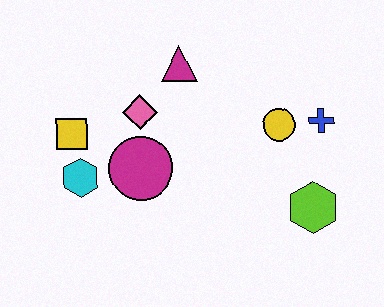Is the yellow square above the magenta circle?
Yes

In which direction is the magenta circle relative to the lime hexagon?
The magenta circle is to the left of the lime hexagon.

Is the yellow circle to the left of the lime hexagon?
Yes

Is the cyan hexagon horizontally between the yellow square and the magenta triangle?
Yes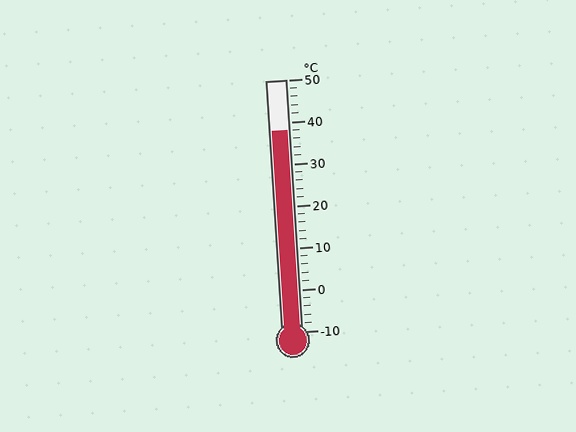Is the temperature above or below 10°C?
The temperature is above 10°C.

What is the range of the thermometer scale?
The thermometer scale ranges from -10°C to 50°C.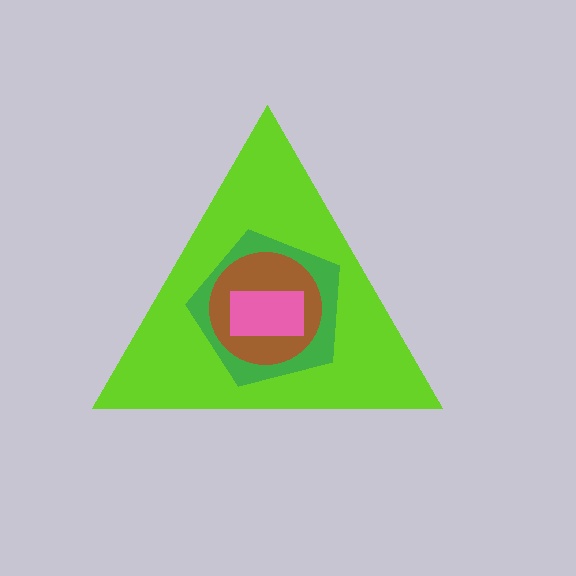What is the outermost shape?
The lime triangle.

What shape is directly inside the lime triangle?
The green pentagon.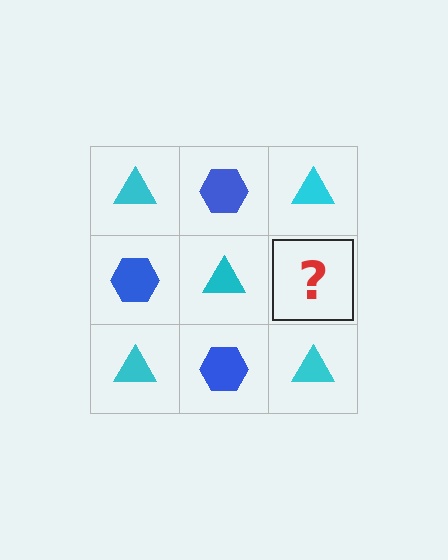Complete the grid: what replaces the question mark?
The question mark should be replaced with a blue hexagon.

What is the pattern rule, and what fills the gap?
The rule is that it alternates cyan triangle and blue hexagon in a checkerboard pattern. The gap should be filled with a blue hexagon.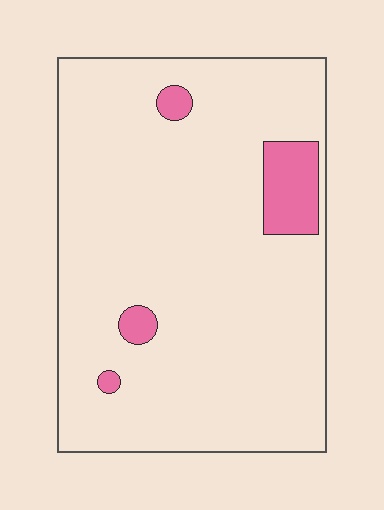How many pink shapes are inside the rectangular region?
4.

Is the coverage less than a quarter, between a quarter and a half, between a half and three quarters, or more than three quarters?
Less than a quarter.